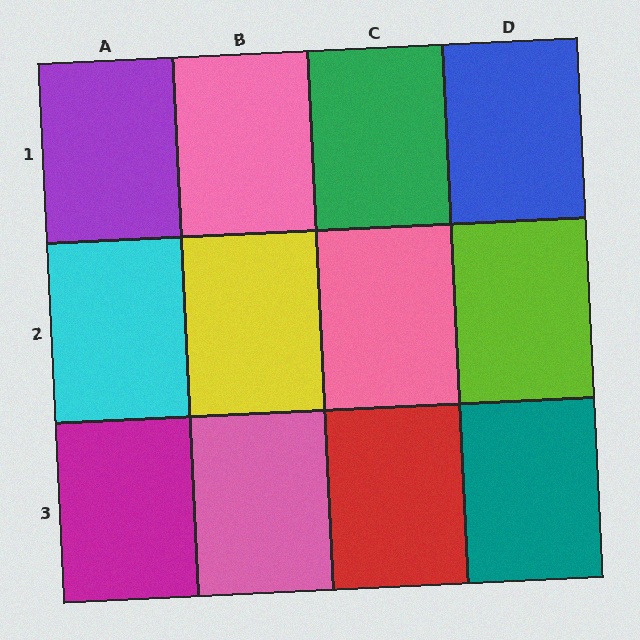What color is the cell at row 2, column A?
Cyan.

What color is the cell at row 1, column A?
Purple.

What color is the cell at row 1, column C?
Green.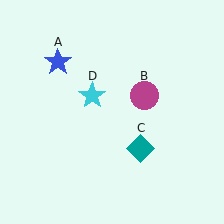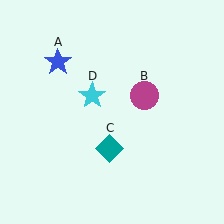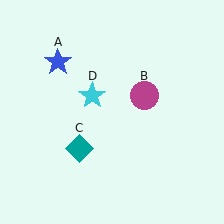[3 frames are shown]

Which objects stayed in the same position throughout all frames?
Blue star (object A) and magenta circle (object B) and cyan star (object D) remained stationary.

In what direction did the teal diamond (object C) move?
The teal diamond (object C) moved left.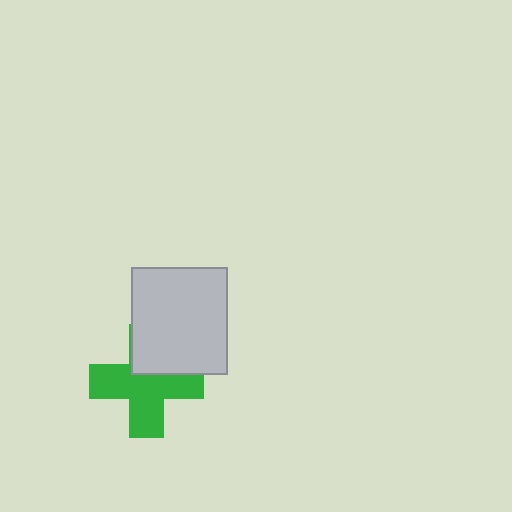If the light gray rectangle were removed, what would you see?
You would see the complete green cross.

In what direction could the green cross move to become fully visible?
The green cross could move down. That would shift it out from behind the light gray rectangle entirely.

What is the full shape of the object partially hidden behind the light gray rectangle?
The partially hidden object is a green cross.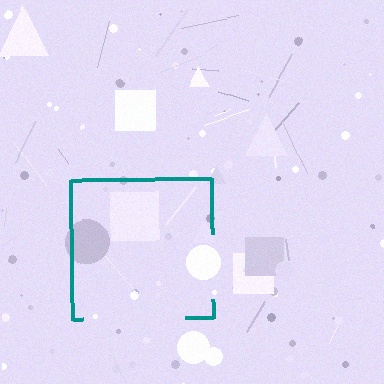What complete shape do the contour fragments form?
The contour fragments form a square.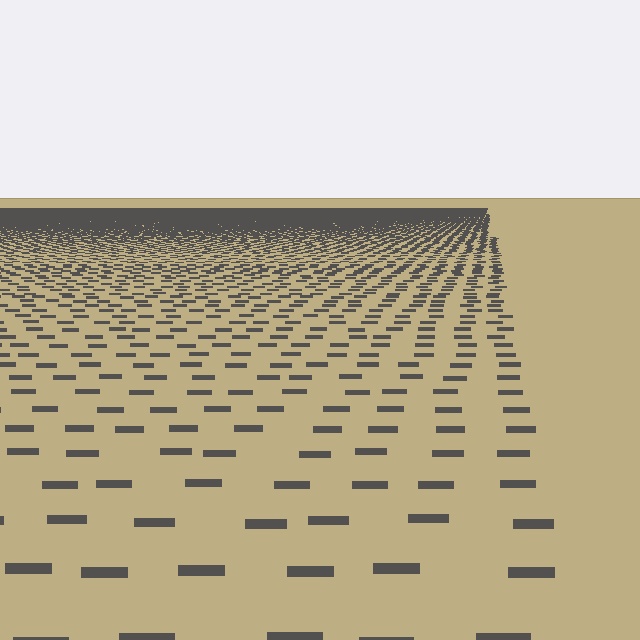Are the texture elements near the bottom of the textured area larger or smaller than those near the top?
Larger. Near the bottom, elements are closer to the viewer and appear at a bigger on-screen size.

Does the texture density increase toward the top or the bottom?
Density increases toward the top.